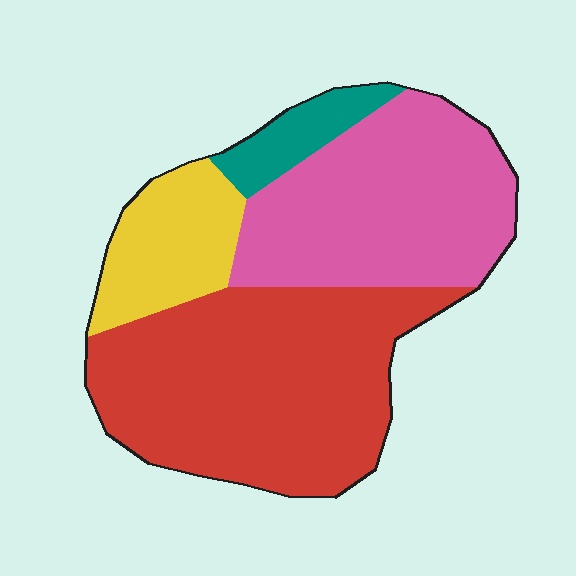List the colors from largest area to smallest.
From largest to smallest: red, pink, yellow, teal.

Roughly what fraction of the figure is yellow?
Yellow takes up less than a quarter of the figure.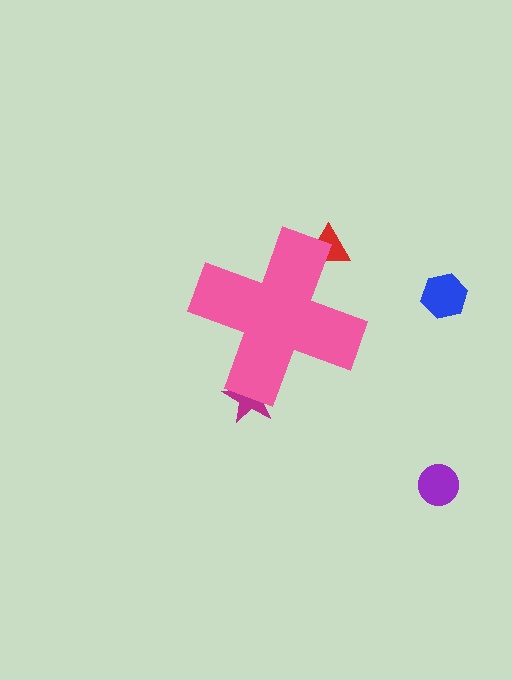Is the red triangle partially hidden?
Yes, the red triangle is partially hidden behind the pink cross.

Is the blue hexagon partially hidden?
No, the blue hexagon is fully visible.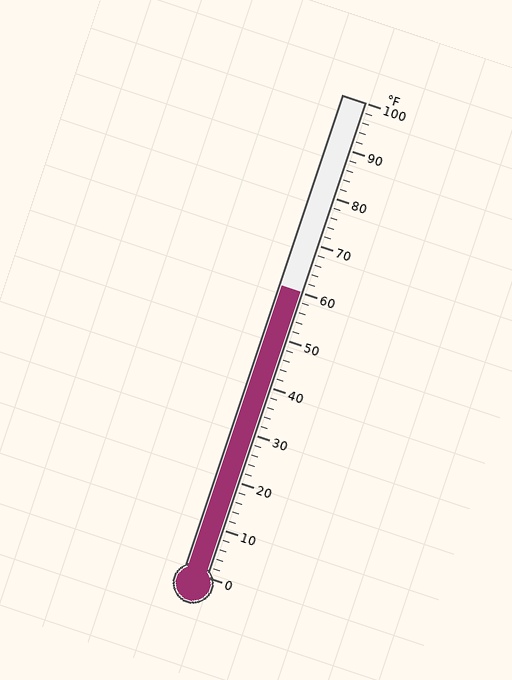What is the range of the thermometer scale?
The thermometer scale ranges from 0°F to 100°F.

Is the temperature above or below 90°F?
The temperature is below 90°F.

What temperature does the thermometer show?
The thermometer shows approximately 60°F.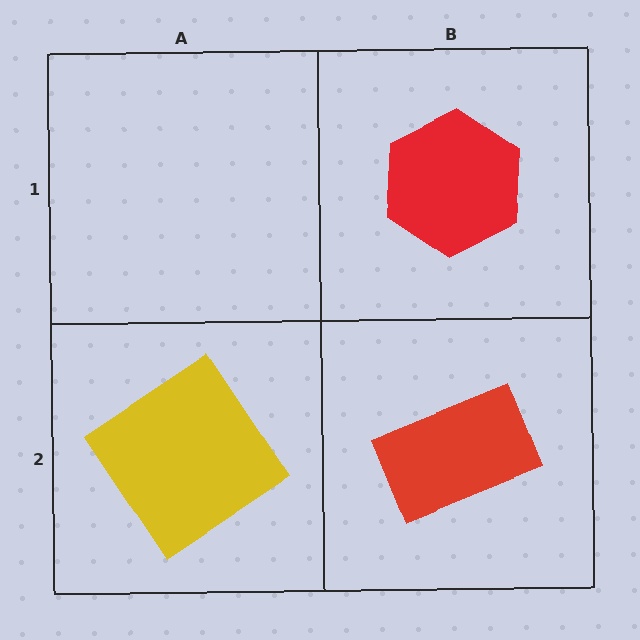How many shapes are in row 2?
2 shapes.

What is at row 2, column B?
A red rectangle.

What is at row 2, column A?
A yellow diamond.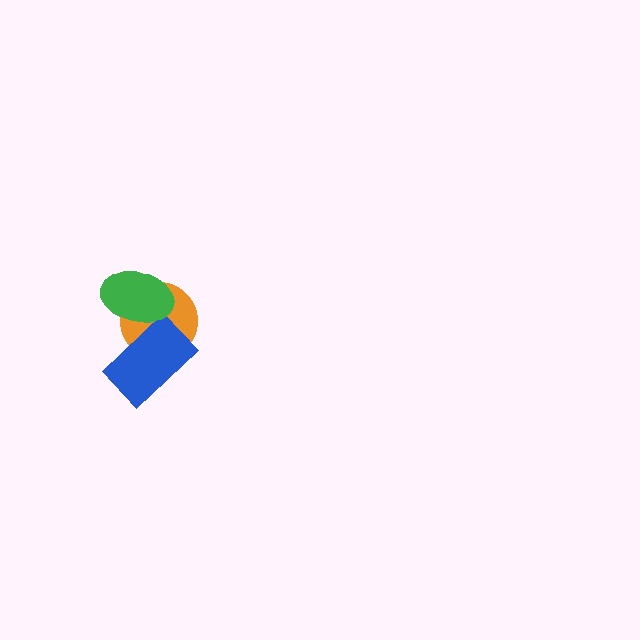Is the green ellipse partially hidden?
No, no other shape covers it.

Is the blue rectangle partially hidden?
Yes, it is partially covered by another shape.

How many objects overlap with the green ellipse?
2 objects overlap with the green ellipse.